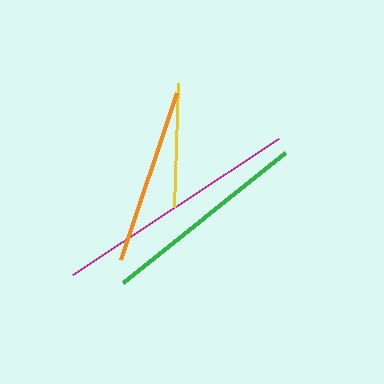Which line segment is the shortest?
The yellow line is the shortest at approximately 123 pixels.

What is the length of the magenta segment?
The magenta segment is approximately 247 pixels long.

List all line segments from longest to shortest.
From longest to shortest: magenta, green, orange, yellow.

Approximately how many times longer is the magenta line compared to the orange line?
The magenta line is approximately 1.4 times the length of the orange line.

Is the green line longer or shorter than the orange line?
The green line is longer than the orange line.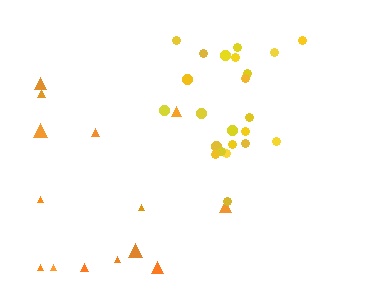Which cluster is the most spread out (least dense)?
Orange.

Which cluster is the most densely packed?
Yellow.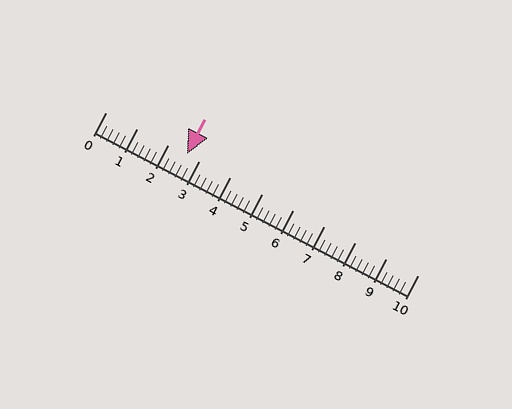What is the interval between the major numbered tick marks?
The major tick marks are spaced 1 units apart.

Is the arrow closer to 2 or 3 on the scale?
The arrow is closer to 3.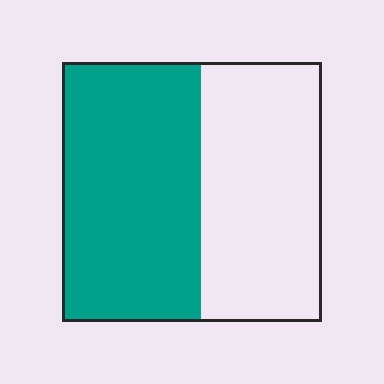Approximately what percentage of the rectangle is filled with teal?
Approximately 55%.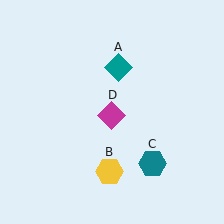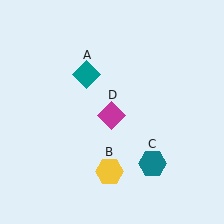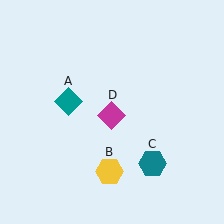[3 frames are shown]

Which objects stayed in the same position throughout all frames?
Yellow hexagon (object B) and teal hexagon (object C) and magenta diamond (object D) remained stationary.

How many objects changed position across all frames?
1 object changed position: teal diamond (object A).